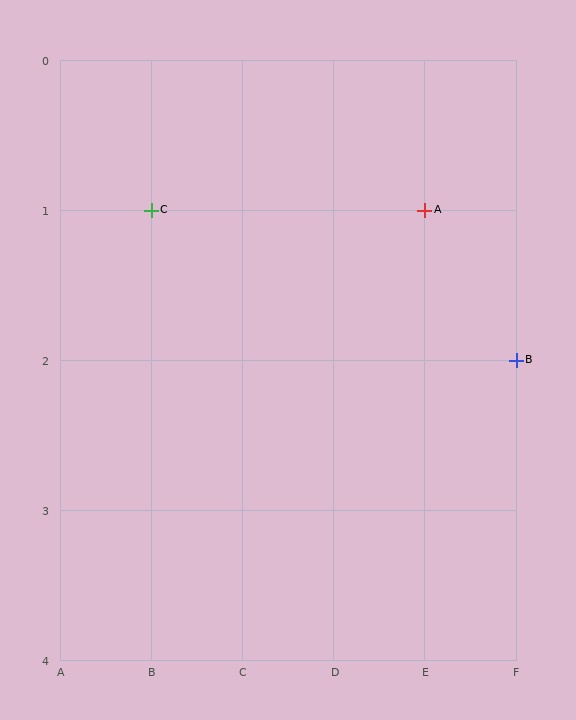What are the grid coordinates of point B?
Point B is at grid coordinates (F, 2).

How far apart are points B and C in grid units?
Points B and C are 4 columns and 1 row apart (about 4.1 grid units diagonally).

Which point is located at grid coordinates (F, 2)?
Point B is at (F, 2).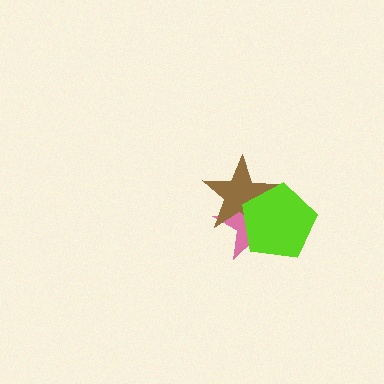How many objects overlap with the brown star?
2 objects overlap with the brown star.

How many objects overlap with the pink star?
2 objects overlap with the pink star.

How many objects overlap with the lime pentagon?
2 objects overlap with the lime pentagon.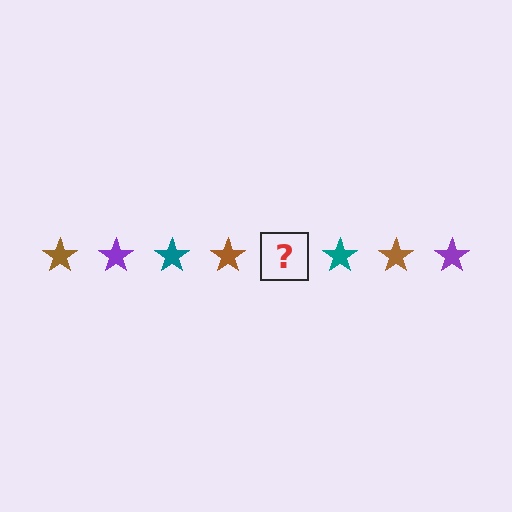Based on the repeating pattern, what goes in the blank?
The blank should be a purple star.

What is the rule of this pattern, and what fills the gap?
The rule is that the pattern cycles through brown, purple, teal stars. The gap should be filled with a purple star.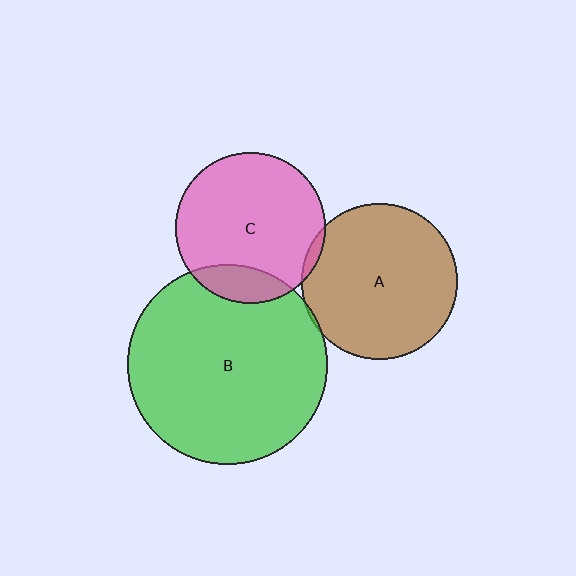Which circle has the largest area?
Circle B (green).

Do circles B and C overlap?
Yes.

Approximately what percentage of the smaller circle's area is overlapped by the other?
Approximately 15%.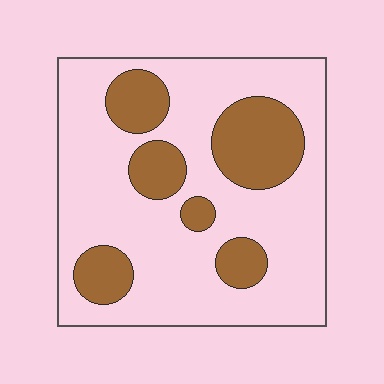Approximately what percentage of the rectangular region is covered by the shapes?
Approximately 25%.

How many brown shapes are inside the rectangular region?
6.